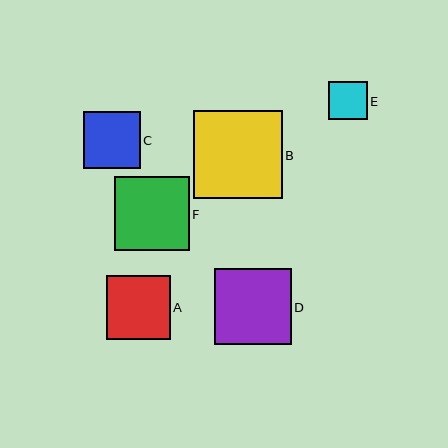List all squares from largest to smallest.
From largest to smallest: B, D, F, A, C, E.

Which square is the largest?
Square B is the largest with a size of approximately 88 pixels.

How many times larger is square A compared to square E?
Square A is approximately 1.7 times the size of square E.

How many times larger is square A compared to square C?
Square A is approximately 1.1 times the size of square C.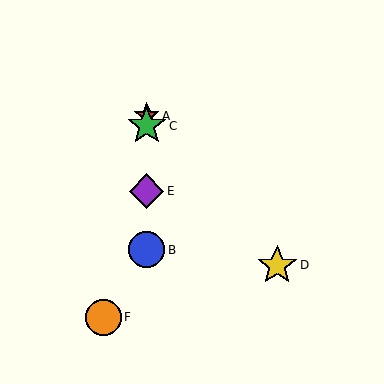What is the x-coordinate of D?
Object D is at x≈277.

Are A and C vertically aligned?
Yes, both are at x≈147.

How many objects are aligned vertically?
4 objects (A, B, C, E) are aligned vertically.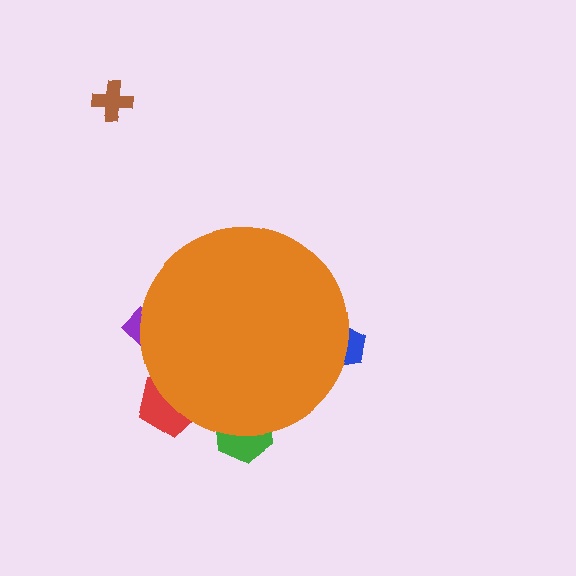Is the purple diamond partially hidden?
Yes, the purple diamond is partially hidden behind the orange circle.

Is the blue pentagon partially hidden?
Yes, the blue pentagon is partially hidden behind the orange circle.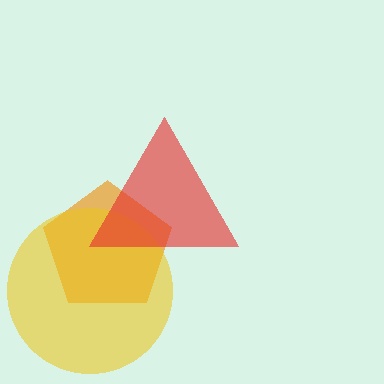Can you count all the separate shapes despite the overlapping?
Yes, there are 3 separate shapes.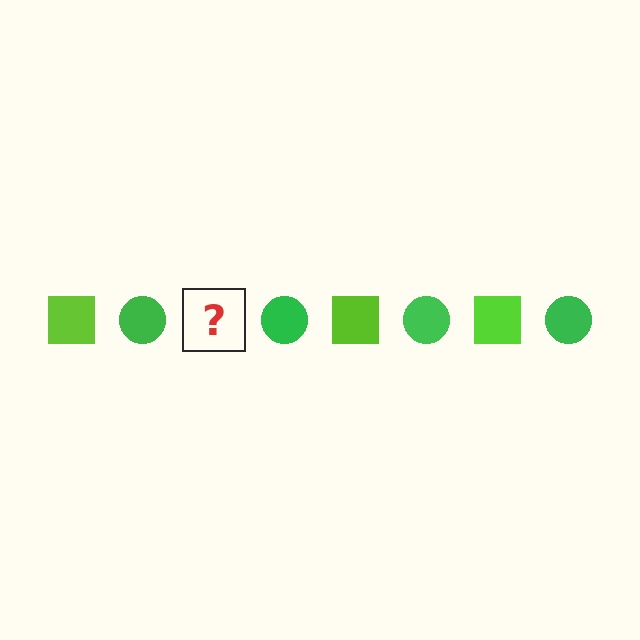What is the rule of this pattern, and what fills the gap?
The rule is that the pattern alternates between lime square and green circle. The gap should be filled with a lime square.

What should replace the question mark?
The question mark should be replaced with a lime square.